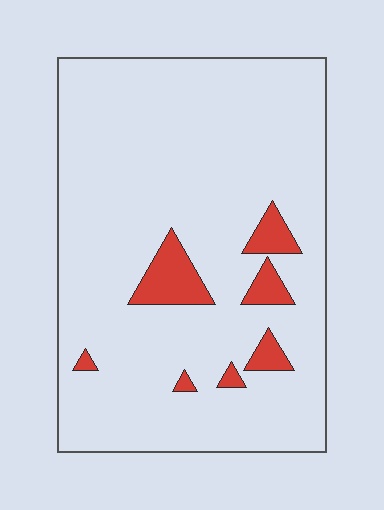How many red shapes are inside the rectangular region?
7.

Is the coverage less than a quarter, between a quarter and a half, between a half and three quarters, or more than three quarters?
Less than a quarter.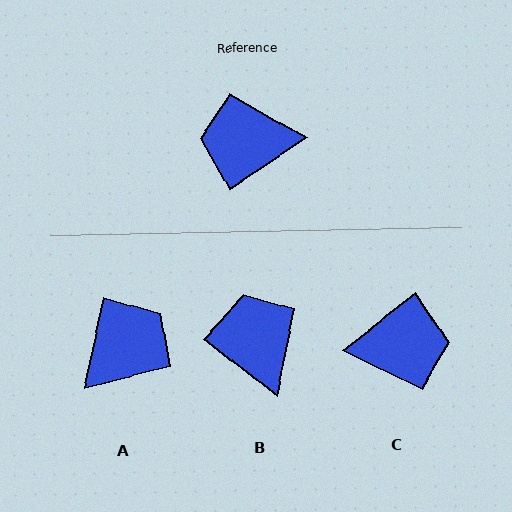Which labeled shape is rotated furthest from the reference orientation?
C, about 177 degrees away.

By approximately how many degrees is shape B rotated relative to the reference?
Approximately 72 degrees clockwise.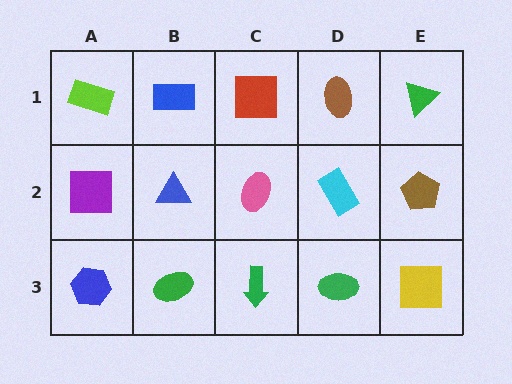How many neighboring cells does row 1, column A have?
2.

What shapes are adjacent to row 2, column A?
A lime rectangle (row 1, column A), a blue hexagon (row 3, column A), a blue triangle (row 2, column B).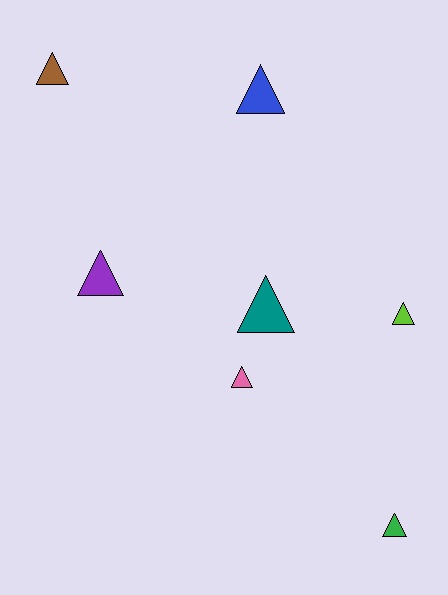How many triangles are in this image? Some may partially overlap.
There are 7 triangles.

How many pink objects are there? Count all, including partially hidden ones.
There is 1 pink object.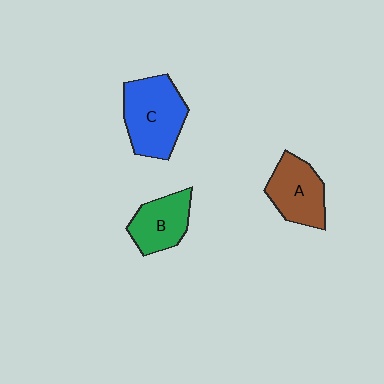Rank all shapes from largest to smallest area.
From largest to smallest: C (blue), A (brown), B (green).